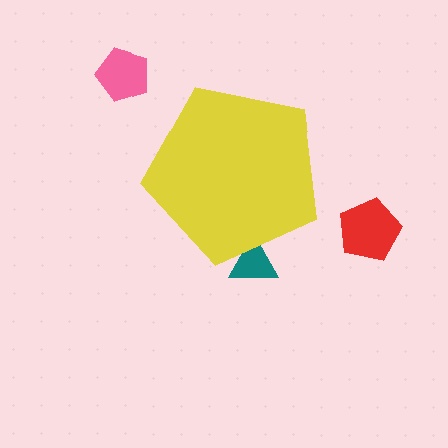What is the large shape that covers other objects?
A yellow pentagon.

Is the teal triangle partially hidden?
Yes, the teal triangle is partially hidden behind the yellow pentagon.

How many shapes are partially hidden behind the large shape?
1 shape is partially hidden.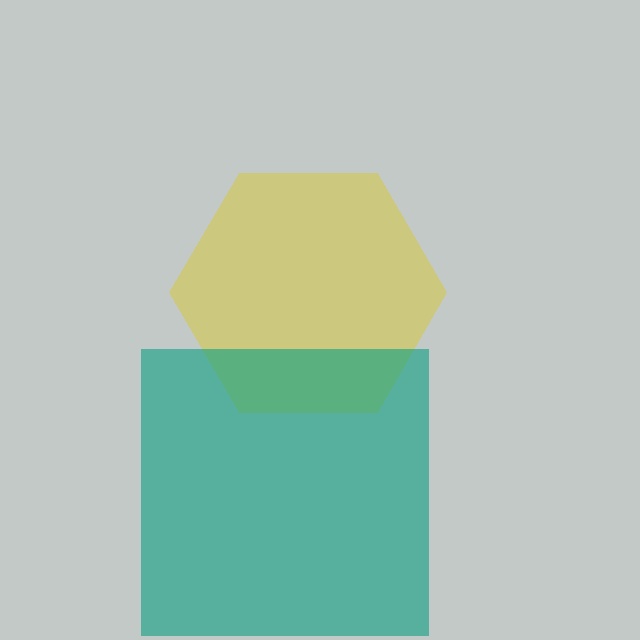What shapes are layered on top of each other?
The layered shapes are: a yellow hexagon, a teal square.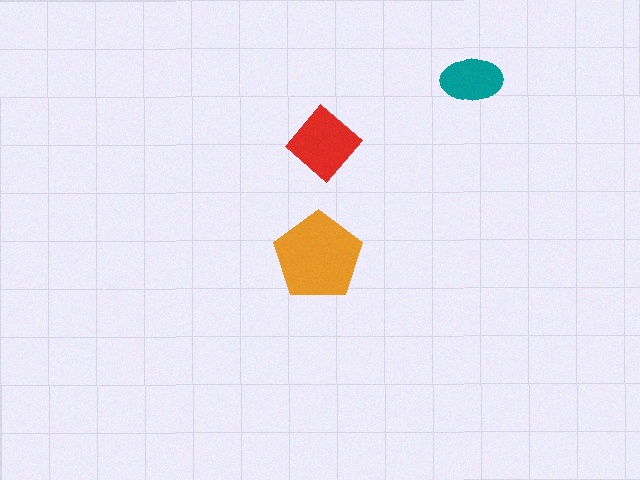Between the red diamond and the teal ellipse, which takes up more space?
The red diamond.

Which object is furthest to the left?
The orange pentagon is leftmost.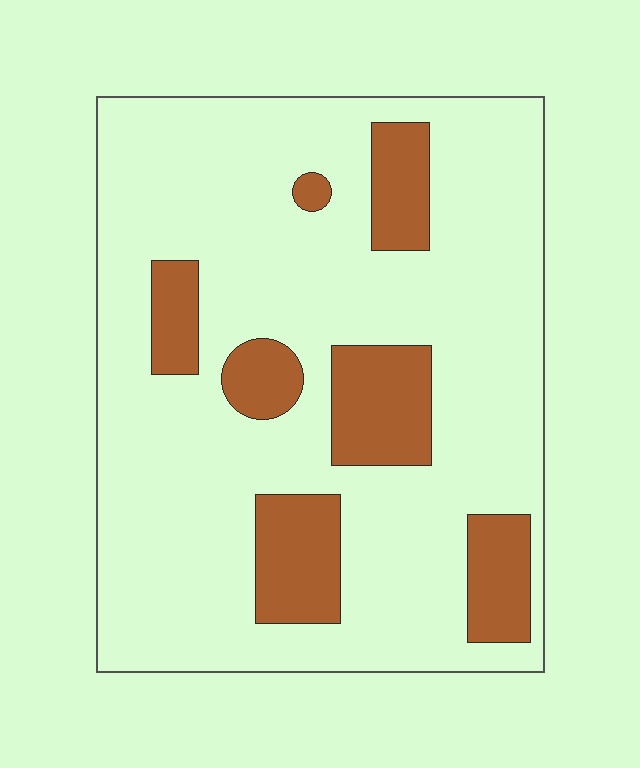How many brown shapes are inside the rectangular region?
7.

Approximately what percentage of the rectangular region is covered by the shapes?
Approximately 20%.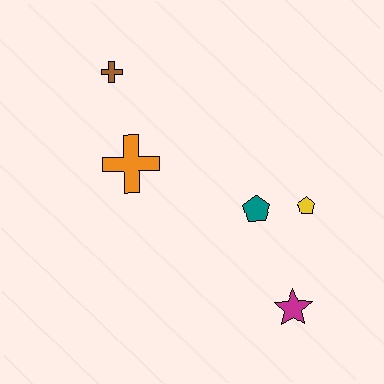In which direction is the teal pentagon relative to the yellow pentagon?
The teal pentagon is to the left of the yellow pentagon.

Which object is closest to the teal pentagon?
The yellow pentagon is closest to the teal pentagon.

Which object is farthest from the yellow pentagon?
The brown cross is farthest from the yellow pentagon.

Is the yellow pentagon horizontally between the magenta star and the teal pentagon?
No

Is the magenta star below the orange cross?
Yes